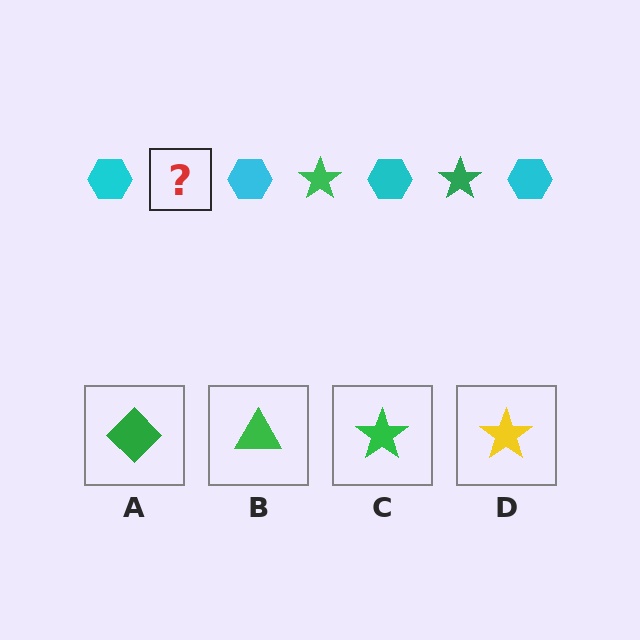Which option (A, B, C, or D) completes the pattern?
C.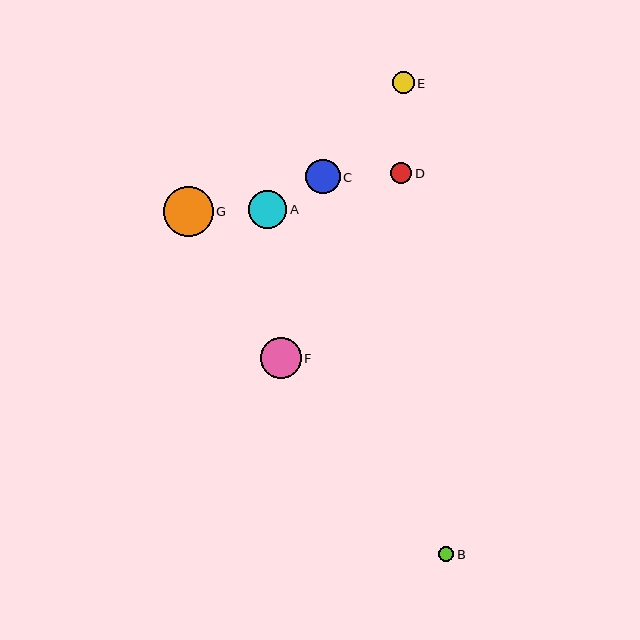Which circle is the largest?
Circle G is the largest with a size of approximately 50 pixels.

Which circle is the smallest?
Circle B is the smallest with a size of approximately 15 pixels.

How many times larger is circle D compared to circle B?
Circle D is approximately 1.4 times the size of circle B.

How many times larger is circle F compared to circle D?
Circle F is approximately 1.9 times the size of circle D.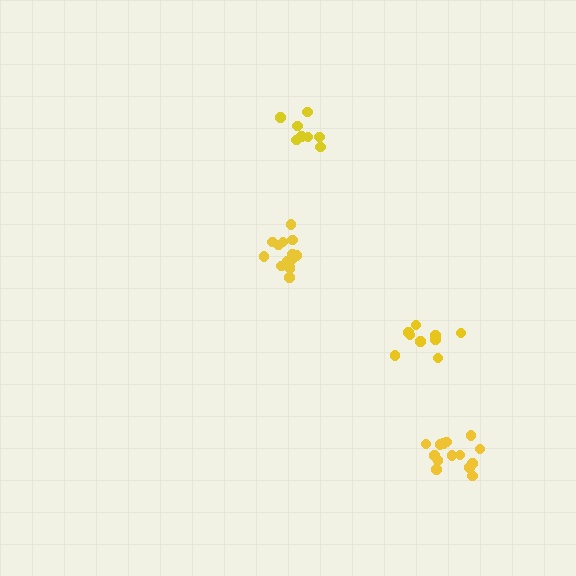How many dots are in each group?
Group 1: 14 dots, Group 2: 9 dots, Group 3: 14 dots, Group 4: 8 dots (45 total).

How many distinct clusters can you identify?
There are 4 distinct clusters.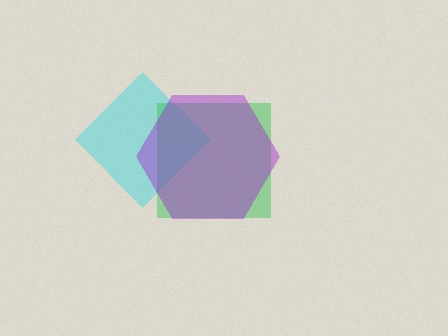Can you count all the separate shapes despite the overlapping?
Yes, there are 3 separate shapes.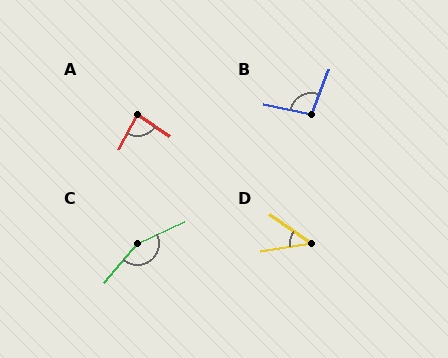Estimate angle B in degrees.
Approximately 99 degrees.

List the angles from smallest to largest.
D (44°), A (84°), B (99°), C (155°).